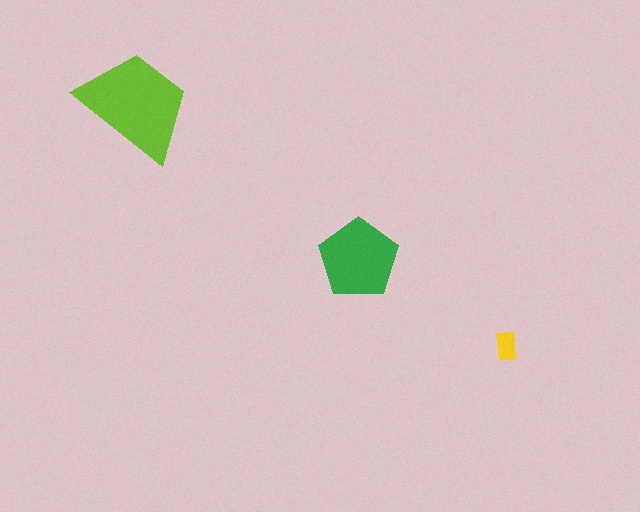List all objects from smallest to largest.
The yellow rectangle, the green pentagon, the lime trapezoid.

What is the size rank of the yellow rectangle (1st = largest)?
3rd.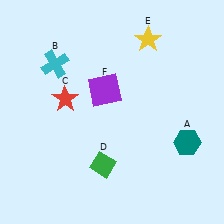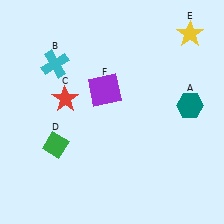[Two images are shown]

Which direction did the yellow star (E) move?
The yellow star (E) moved right.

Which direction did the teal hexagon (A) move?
The teal hexagon (A) moved up.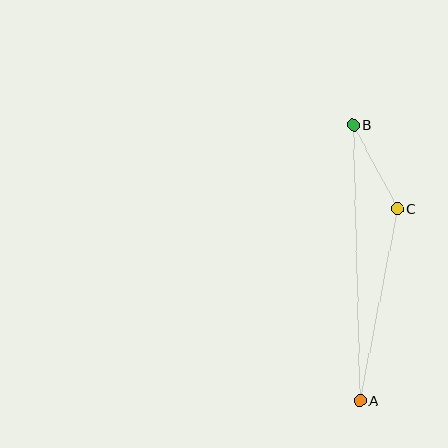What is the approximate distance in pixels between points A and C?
The distance between A and C is approximately 196 pixels.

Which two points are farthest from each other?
Points A and B are farthest from each other.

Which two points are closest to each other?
Points B and C are closest to each other.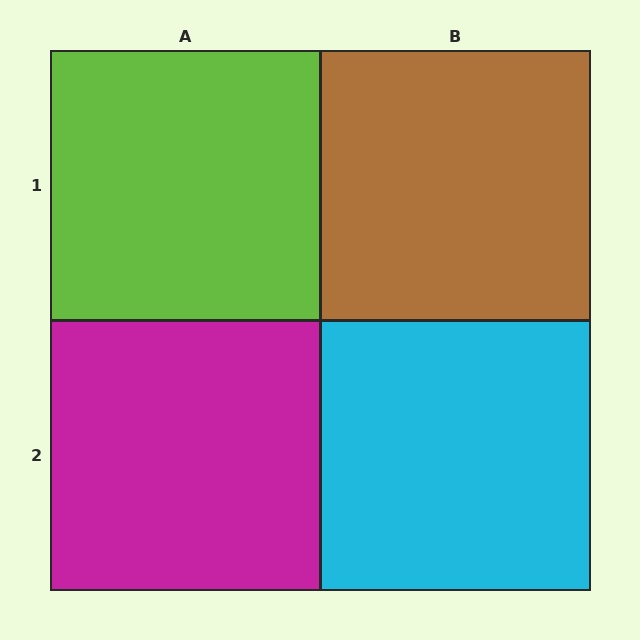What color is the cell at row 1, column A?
Lime.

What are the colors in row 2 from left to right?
Magenta, cyan.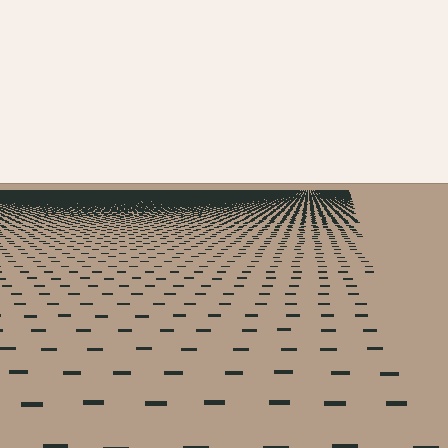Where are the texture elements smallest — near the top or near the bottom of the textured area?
Near the top.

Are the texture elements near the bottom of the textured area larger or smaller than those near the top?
Larger. Near the bottom, elements are closer to the viewer and appear at a bigger on-screen size.